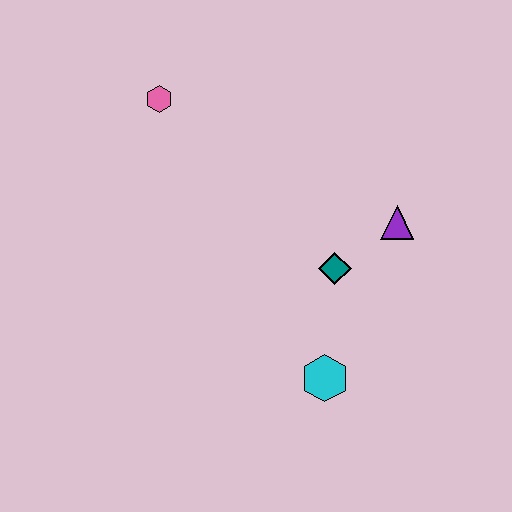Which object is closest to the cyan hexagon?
The teal diamond is closest to the cyan hexagon.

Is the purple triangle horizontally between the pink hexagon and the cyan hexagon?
No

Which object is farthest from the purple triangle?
The pink hexagon is farthest from the purple triangle.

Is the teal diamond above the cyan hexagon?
Yes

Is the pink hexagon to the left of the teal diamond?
Yes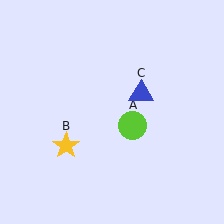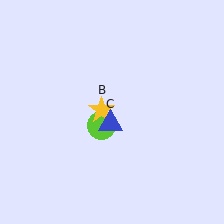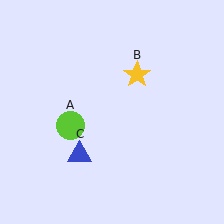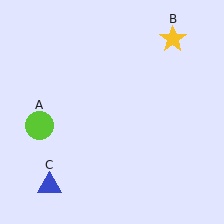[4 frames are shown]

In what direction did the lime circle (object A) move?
The lime circle (object A) moved left.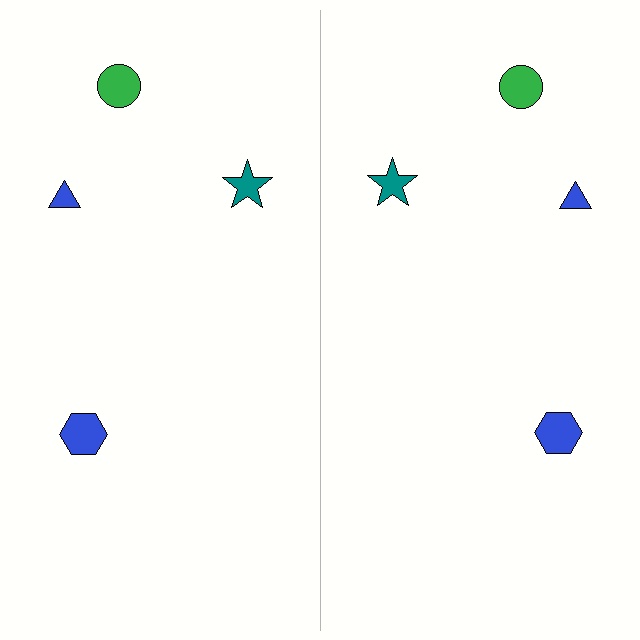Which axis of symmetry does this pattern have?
The pattern has a vertical axis of symmetry running through the center of the image.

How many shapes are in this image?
There are 8 shapes in this image.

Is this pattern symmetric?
Yes, this pattern has bilateral (reflection) symmetry.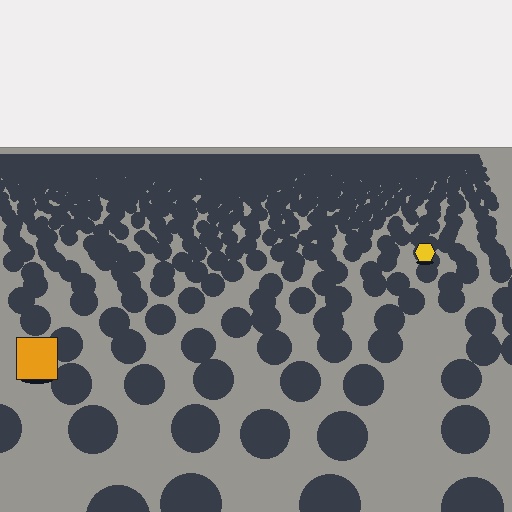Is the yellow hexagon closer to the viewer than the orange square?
No. The orange square is closer — you can tell from the texture gradient: the ground texture is coarser near it.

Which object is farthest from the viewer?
The yellow hexagon is farthest from the viewer. It appears smaller and the ground texture around it is denser.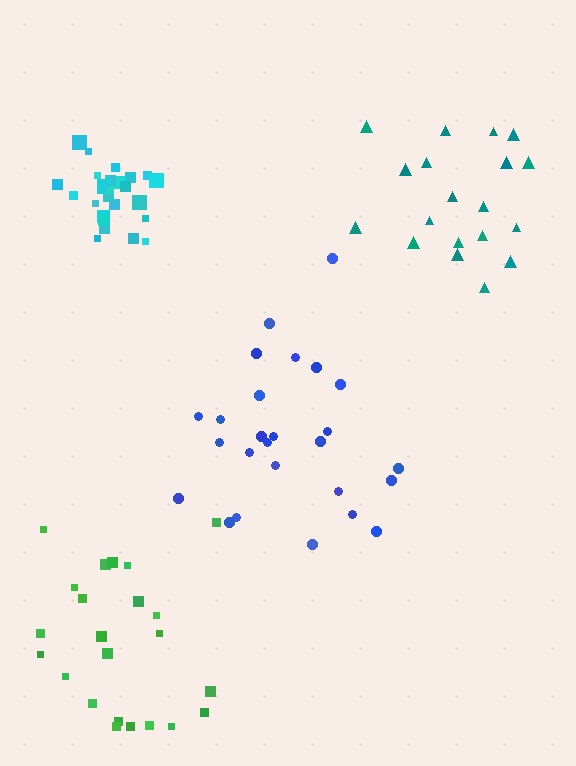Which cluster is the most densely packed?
Cyan.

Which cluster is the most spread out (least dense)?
Green.